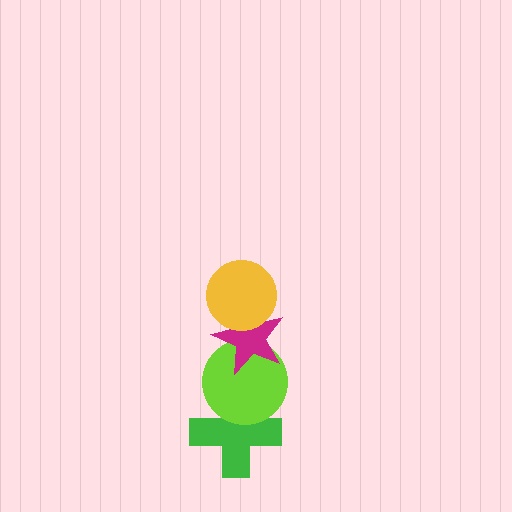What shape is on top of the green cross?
The lime circle is on top of the green cross.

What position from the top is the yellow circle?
The yellow circle is 1st from the top.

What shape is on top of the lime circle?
The magenta star is on top of the lime circle.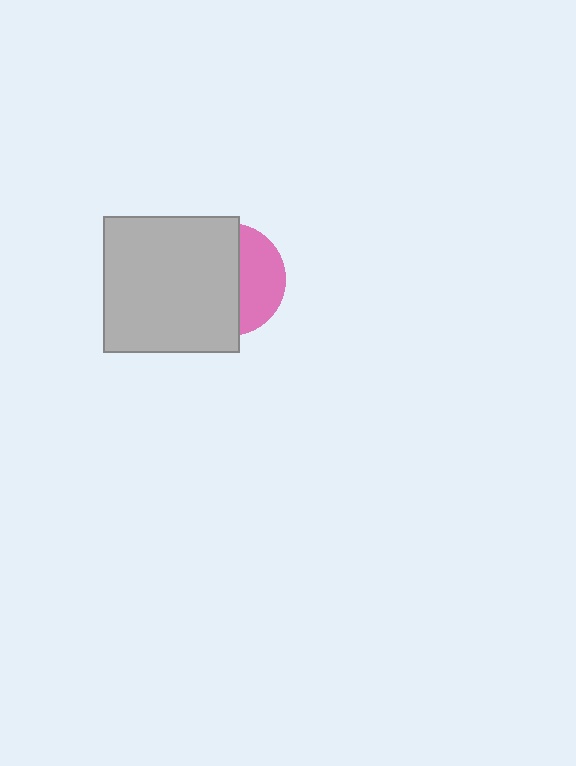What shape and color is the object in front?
The object in front is a light gray square.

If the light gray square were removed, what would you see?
You would see the complete pink circle.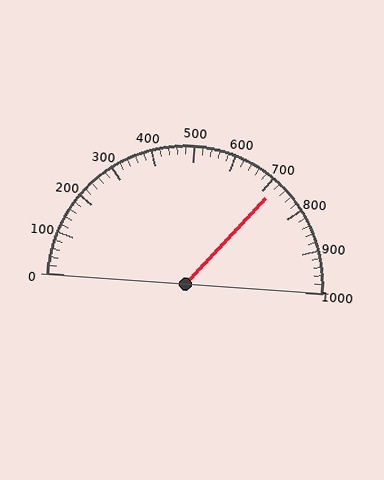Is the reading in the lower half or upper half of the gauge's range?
The reading is in the upper half of the range (0 to 1000).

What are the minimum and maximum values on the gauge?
The gauge ranges from 0 to 1000.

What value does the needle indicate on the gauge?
The needle indicates approximately 720.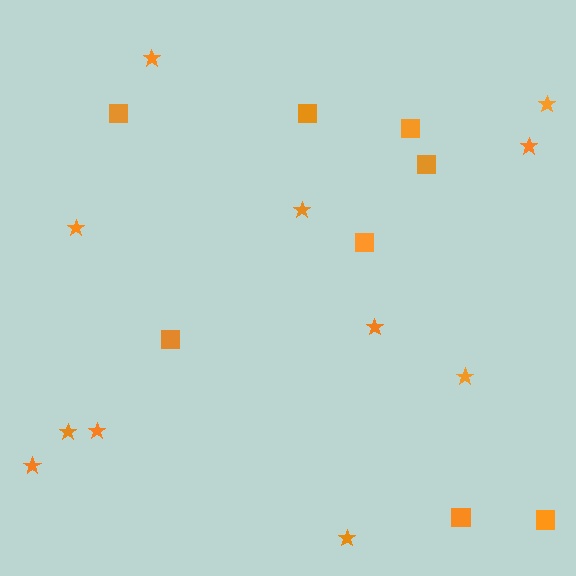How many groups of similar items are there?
There are 2 groups: one group of squares (8) and one group of stars (11).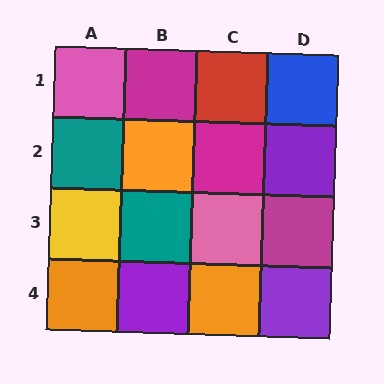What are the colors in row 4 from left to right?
Orange, purple, orange, purple.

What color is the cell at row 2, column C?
Magenta.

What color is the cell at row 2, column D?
Purple.